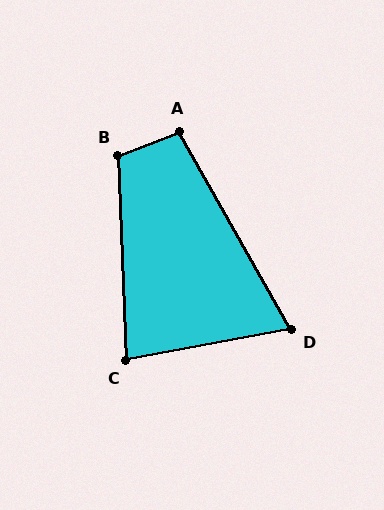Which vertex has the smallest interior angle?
D, at approximately 71 degrees.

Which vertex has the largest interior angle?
B, at approximately 109 degrees.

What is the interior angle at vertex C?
Approximately 82 degrees (acute).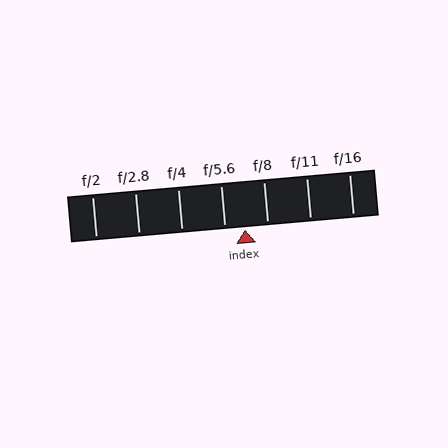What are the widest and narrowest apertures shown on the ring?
The widest aperture shown is f/2 and the narrowest is f/16.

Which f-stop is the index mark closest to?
The index mark is closest to f/5.6.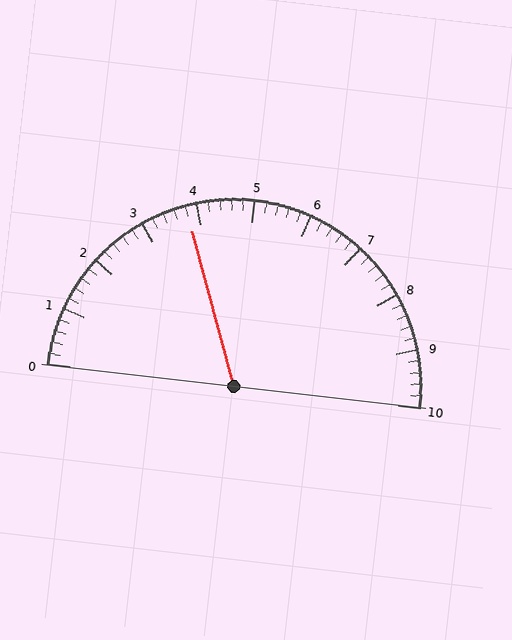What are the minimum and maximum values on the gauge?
The gauge ranges from 0 to 10.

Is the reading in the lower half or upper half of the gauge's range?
The reading is in the lower half of the range (0 to 10).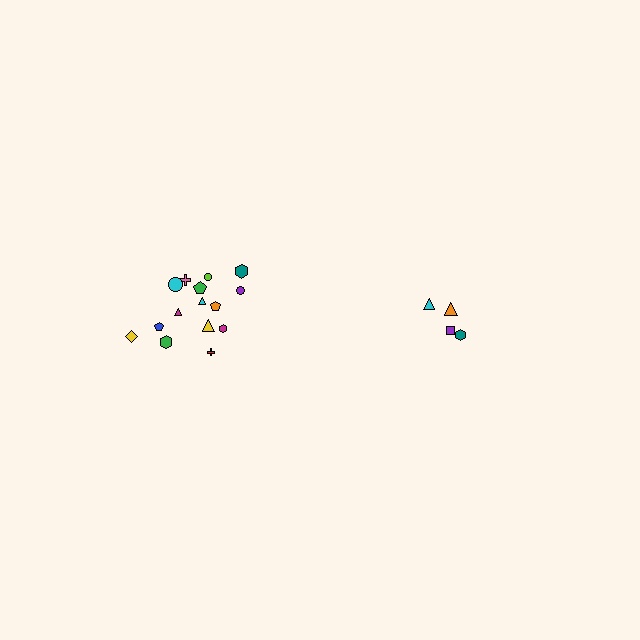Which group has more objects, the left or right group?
The left group.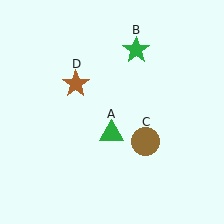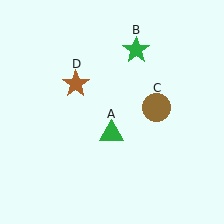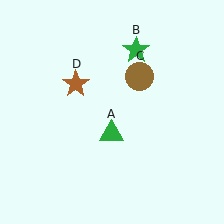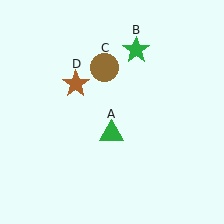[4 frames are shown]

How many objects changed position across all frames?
1 object changed position: brown circle (object C).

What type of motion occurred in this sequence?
The brown circle (object C) rotated counterclockwise around the center of the scene.